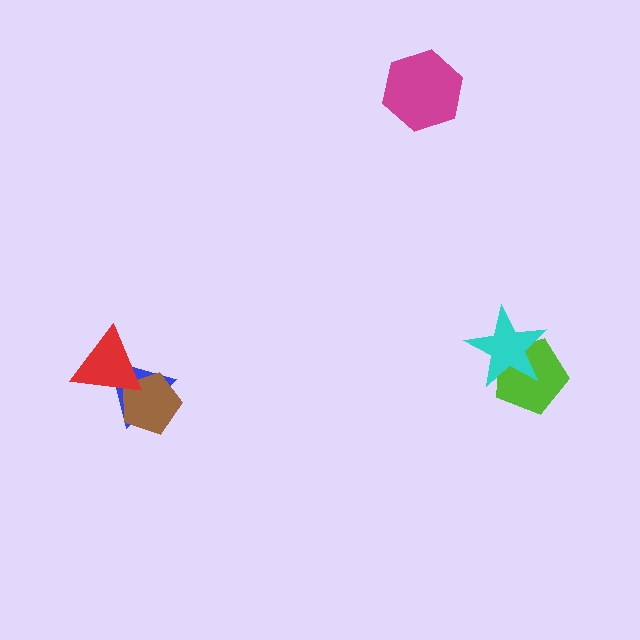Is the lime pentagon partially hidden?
Yes, it is partially covered by another shape.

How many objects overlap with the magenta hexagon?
0 objects overlap with the magenta hexagon.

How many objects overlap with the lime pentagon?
1 object overlaps with the lime pentagon.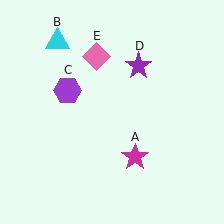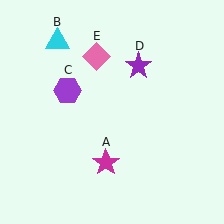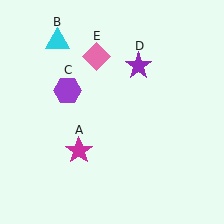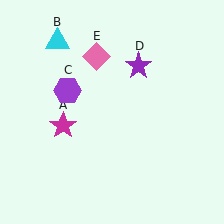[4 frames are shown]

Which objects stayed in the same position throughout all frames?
Cyan triangle (object B) and purple hexagon (object C) and purple star (object D) and pink diamond (object E) remained stationary.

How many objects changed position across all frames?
1 object changed position: magenta star (object A).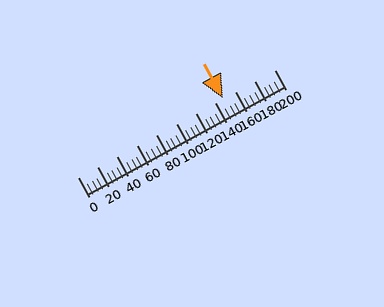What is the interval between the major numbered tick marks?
The major tick marks are spaced 20 units apart.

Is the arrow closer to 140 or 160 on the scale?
The arrow is closer to 140.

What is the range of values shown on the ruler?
The ruler shows values from 0 to 200.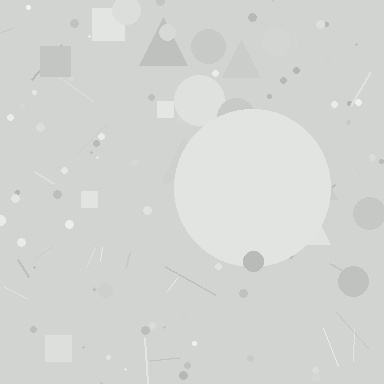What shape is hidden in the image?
A circle is hidden in the image.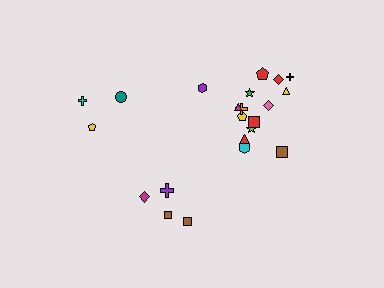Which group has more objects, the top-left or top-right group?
The top-right group.